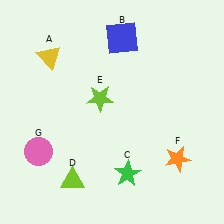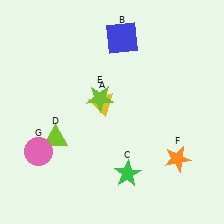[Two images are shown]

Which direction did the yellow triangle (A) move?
The yellow triangle (A) moved right.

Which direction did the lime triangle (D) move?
The lime triangle (D) moved up.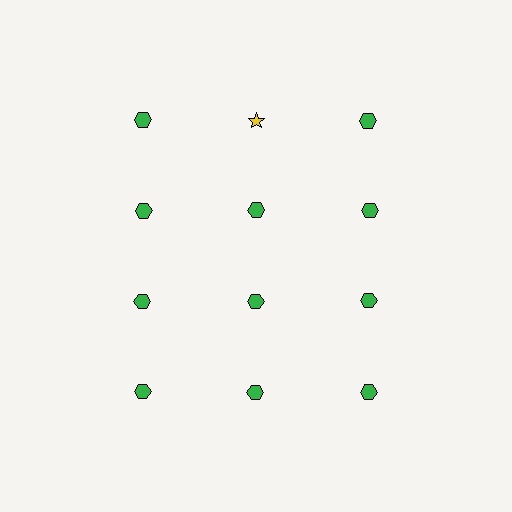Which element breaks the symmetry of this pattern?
The yellow star in the top row, second from left column breaks the symmetry. All other shapes are green hexagons.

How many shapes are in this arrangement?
There are 12 shapes arranged in a grid pattern.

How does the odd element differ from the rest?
It differs in both color (yellow instead of green) and shape (star instead of hexagon).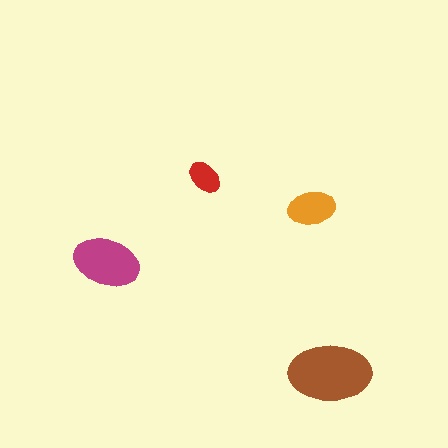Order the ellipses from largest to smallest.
the brown one, the magenta one, the orange one, the red one.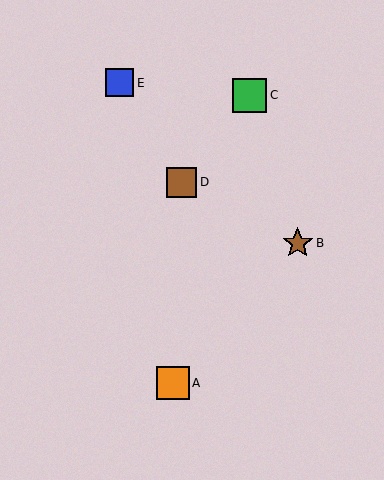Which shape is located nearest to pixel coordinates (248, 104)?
The green square (labeled C) at (250, 95) is nearest to that location.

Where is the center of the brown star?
The center of the brown star is at (298, 243).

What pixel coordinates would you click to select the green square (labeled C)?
Click at (250, 95) to select the green square C.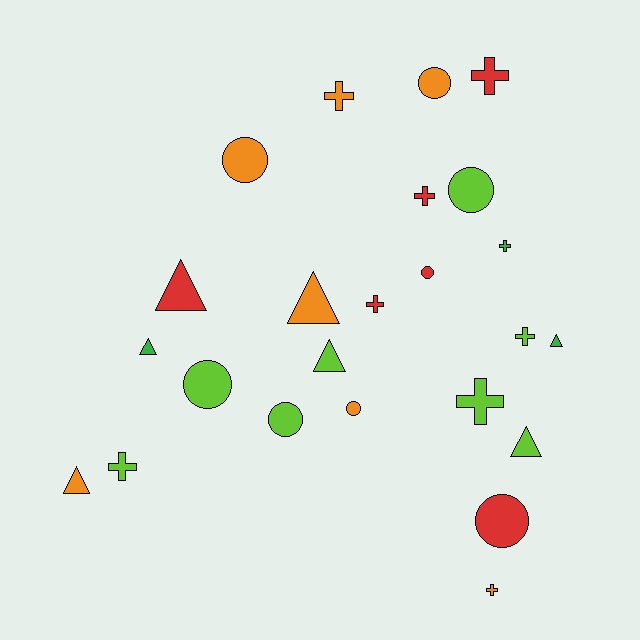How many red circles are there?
There are 2 red circles.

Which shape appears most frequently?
Cross, with 9 objects.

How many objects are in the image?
There are 24 objects.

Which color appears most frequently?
Lime, with 8 objects.